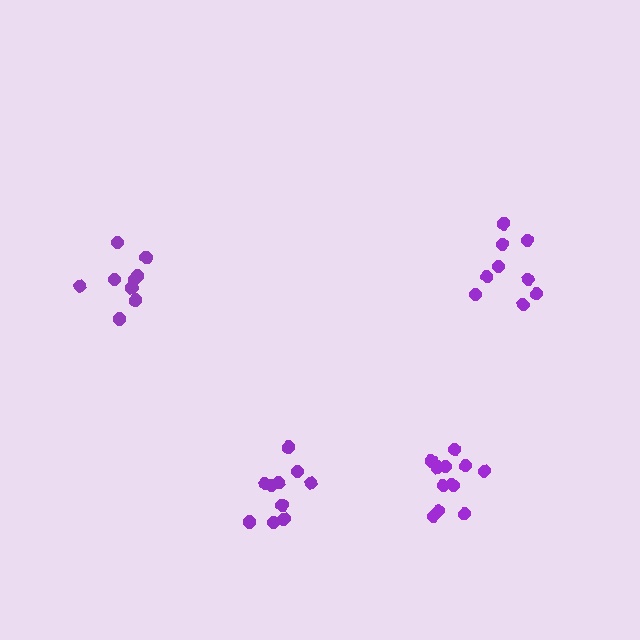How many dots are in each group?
Group 1: 11 dots, Group 2: 12 dots, Group 3: 9 dots, Group 4: 9 dots (41 total).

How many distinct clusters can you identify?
There are 4 distinct clusters.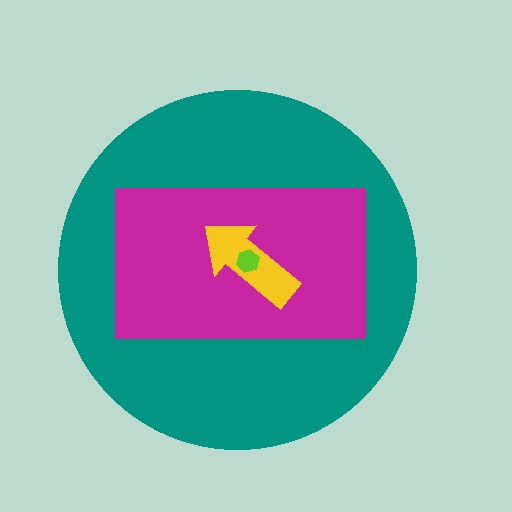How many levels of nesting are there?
4.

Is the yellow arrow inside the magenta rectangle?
Yes.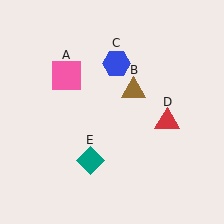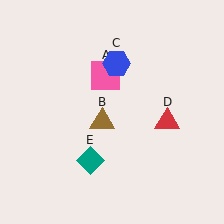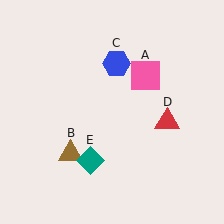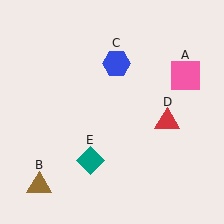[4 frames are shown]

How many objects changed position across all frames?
2 objects changed position: pink square (object A), brown triangle (object B).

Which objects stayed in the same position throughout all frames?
Blue hexagon (object C) and red triangle (object D) and teal diamond (object E) remained stationary.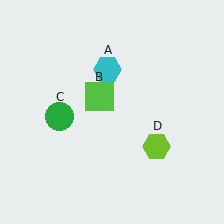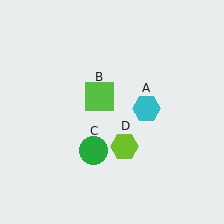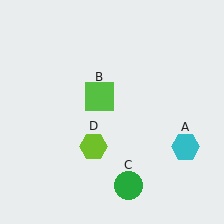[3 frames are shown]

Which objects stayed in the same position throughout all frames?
Lime square (object B) remained stationary.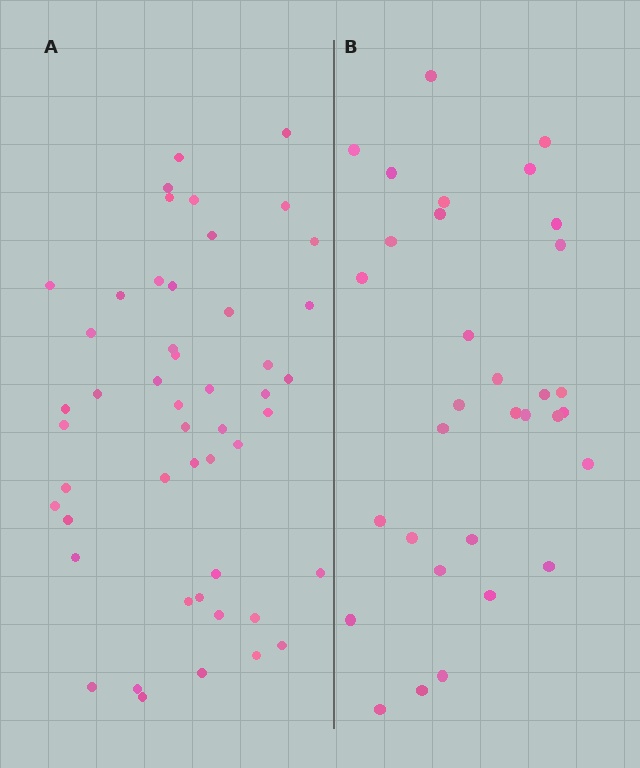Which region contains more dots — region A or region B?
Region A (the left region) has more dots.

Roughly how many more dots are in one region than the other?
Region A has approximately 15 more dots than region B.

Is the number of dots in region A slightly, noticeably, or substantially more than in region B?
Region A has substantially more. The ratio is roughly 1.5 to 1.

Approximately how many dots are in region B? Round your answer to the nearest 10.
About 30 dots. (The exact count is 32, which rounds to 30.)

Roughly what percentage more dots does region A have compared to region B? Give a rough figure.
About 55% more.